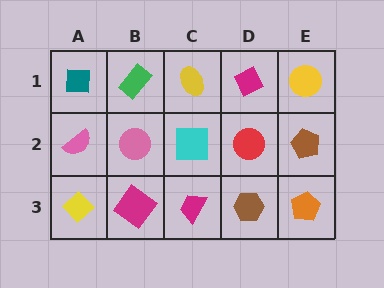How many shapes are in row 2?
5 shapes.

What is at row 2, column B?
A pink circle.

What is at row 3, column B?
A magenta diamond.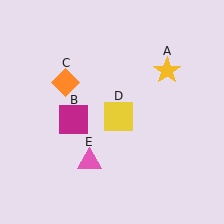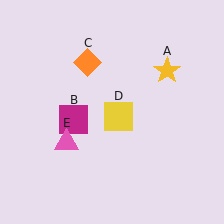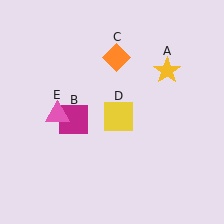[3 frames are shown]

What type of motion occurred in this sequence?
The orange diamond (object C), pink triangle (object E) rotated clockwise around the center of the scene.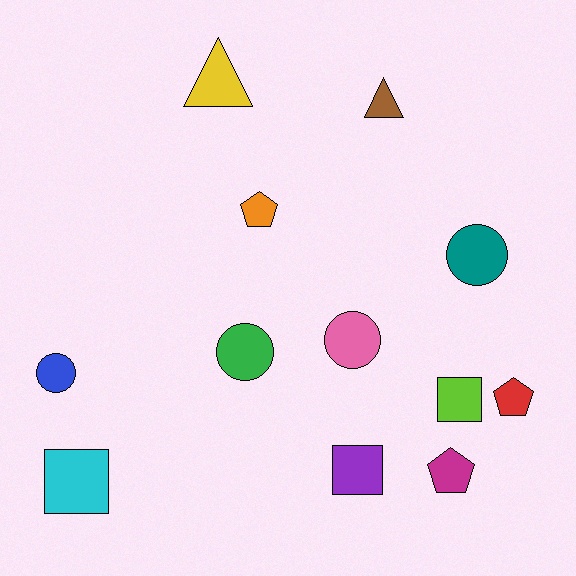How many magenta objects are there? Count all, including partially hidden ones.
There is 1 magenta object.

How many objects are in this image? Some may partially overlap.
There are 12 objects.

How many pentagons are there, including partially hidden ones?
There are 3 pentagons.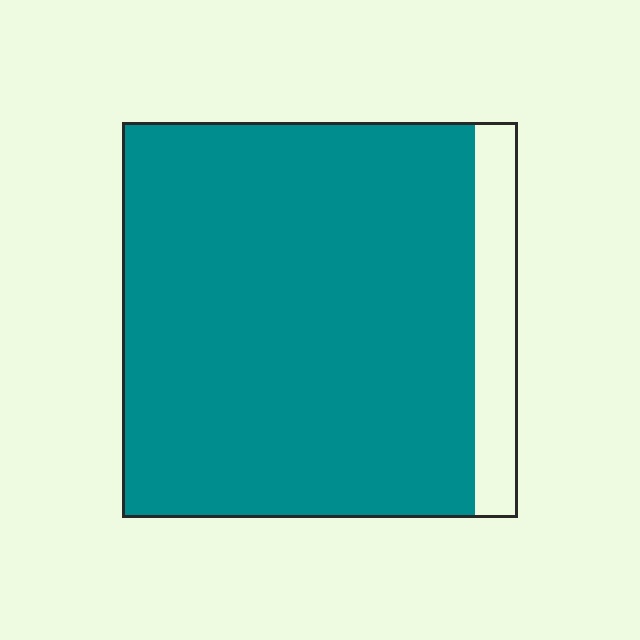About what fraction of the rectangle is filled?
About nine tenths (9/10).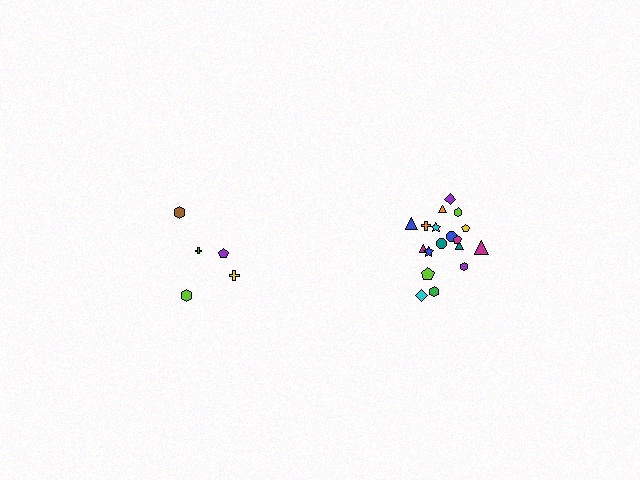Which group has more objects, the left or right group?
The right group.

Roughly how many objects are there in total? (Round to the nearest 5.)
Roughly 25 objects in total.